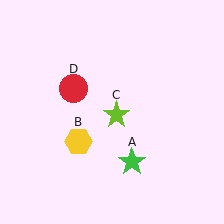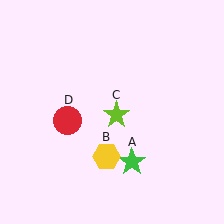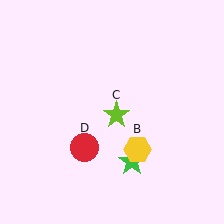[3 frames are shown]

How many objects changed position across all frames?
2 objects changed position: yellow hexagon (object B), red circle (object D).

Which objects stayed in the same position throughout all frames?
Green star (object A) and lime star (object C) remained stationary.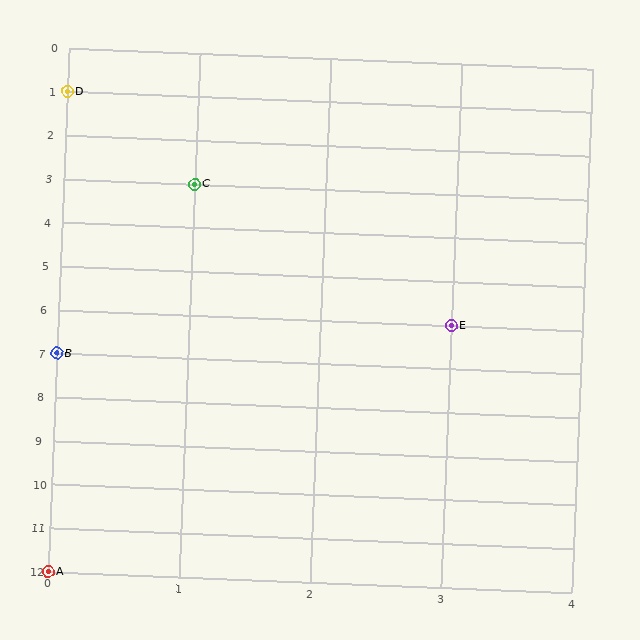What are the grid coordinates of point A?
Point A is at grid coordinates (0, 12).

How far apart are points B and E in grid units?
Points B and E are 3 columns and 1 row apart (about 3.2 grid units diagonally).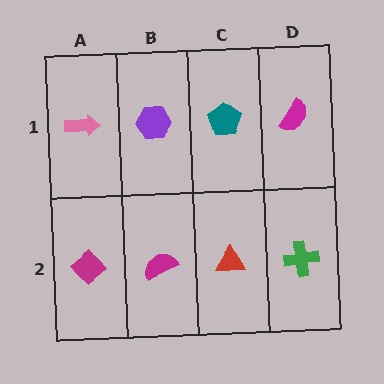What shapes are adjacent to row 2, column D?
A magenta semicircle (row 1, column D), a red triangle (row 2, column C).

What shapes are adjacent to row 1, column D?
A green cross (row 2, column D), a teal pentagon (row 1, column C).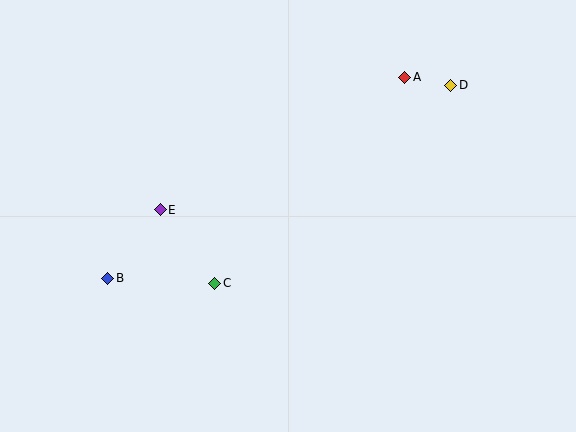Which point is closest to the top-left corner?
Point E is closest to the top-left corner.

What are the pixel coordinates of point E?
Point E is at (160, 210).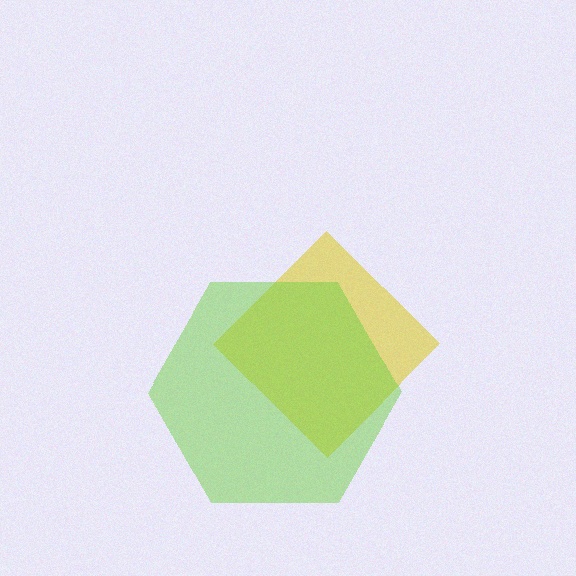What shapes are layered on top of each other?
The layered shapes are: a yellow diamond, a lime hexagon.